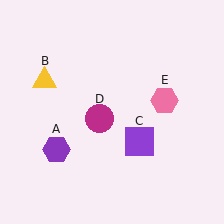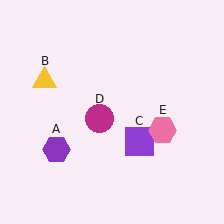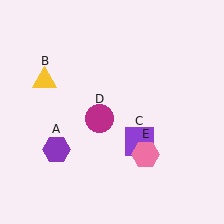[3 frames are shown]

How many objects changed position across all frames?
1 object changed position: pink hexagon (object E).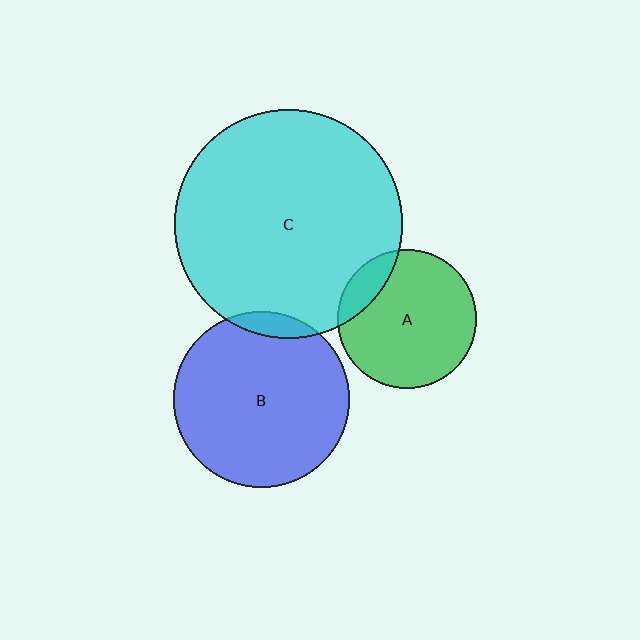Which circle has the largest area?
Circle C (cyan).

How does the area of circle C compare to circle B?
Approximately 1.7 times.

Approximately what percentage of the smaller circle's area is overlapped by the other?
Approximately 5%.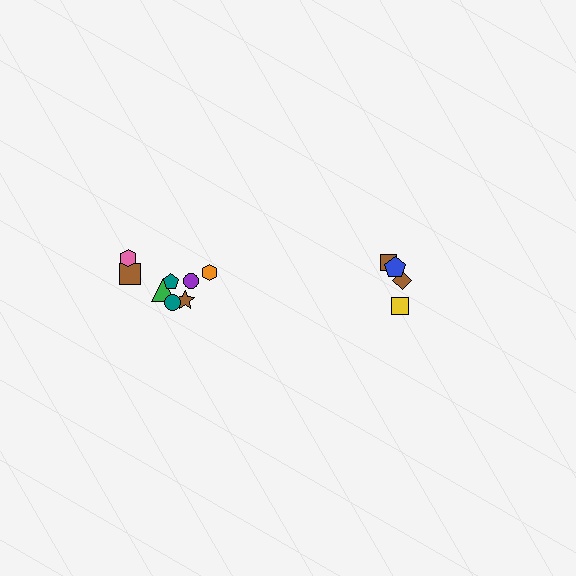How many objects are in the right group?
There are 4 objects.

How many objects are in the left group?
There are 8 objects.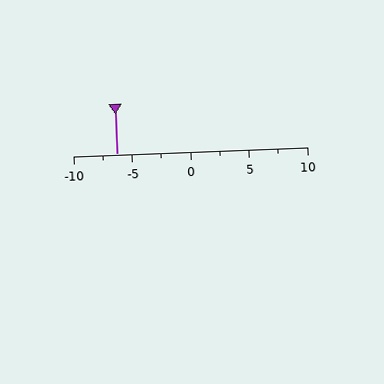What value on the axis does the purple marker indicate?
The marker indicates approximately -6.2.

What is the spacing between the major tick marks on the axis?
The major ticks are spaced 5 apart.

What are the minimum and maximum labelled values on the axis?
The axis runs from -10 to 10.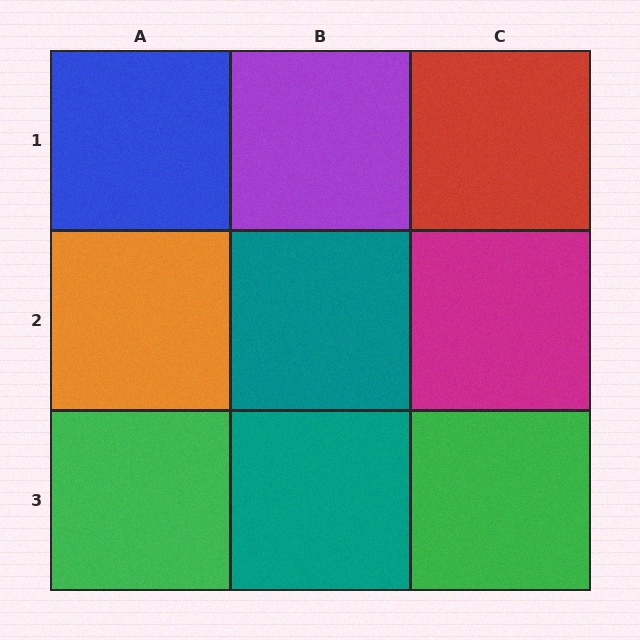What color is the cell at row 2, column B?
Teal.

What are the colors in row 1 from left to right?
Blue, purple, red.